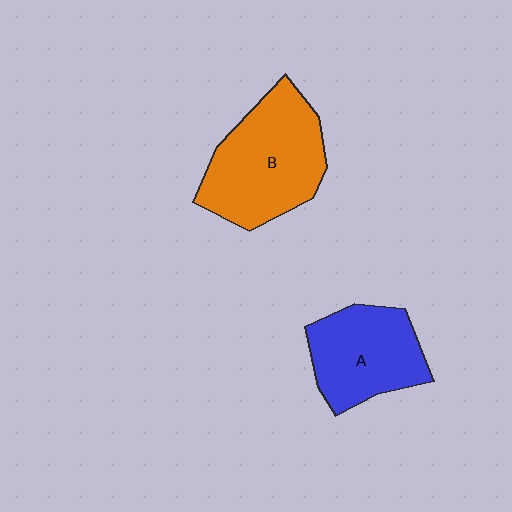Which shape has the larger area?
Shape B (orange).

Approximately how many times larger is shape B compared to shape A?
Approximately 1.3 times.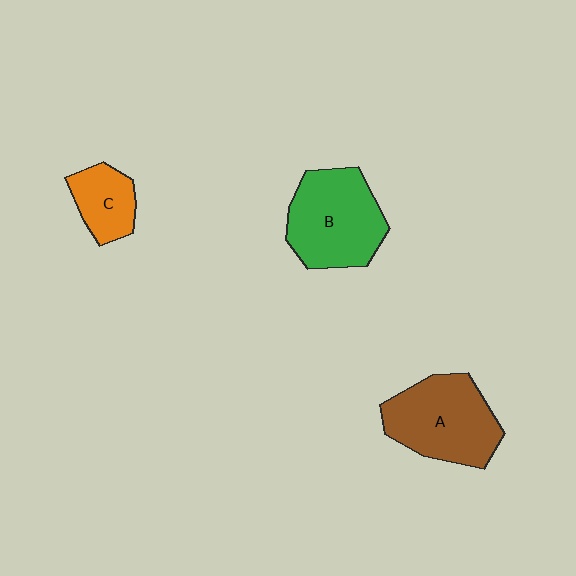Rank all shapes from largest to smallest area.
From largest to smallest: B (green), A (brown), C (orange).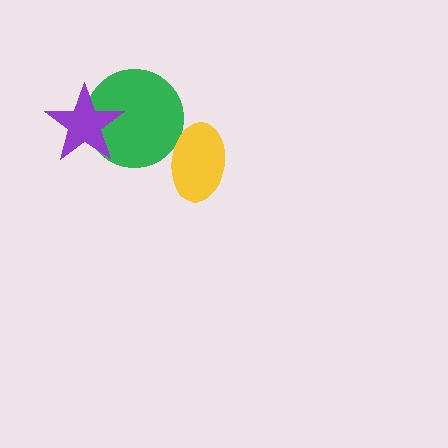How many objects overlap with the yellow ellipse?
1 object overlaps with the yellow ellipse.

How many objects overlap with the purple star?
1 object overlaps with the purple star.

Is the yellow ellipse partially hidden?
No, no other shape covers it.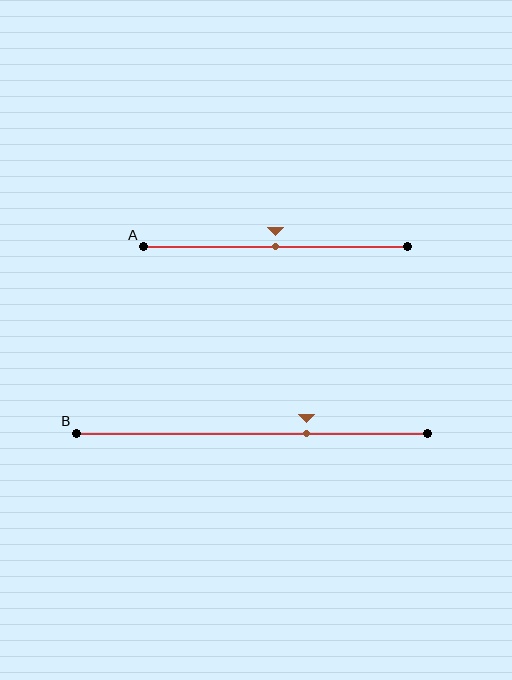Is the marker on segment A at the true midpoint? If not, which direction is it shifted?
Yes, the marker on segment A is at the true midpoint.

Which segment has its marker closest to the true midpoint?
Segment A has its marker closest to the true midpoint.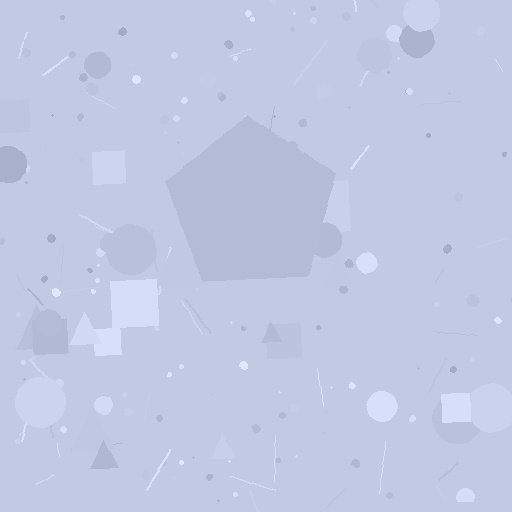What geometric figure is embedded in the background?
A pentagon is embedded in the background.